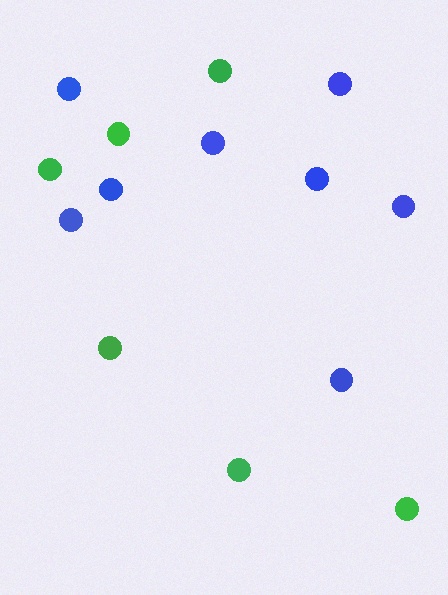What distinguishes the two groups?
There are 2 groups: one group of blue circles (8) and one group of green circles (6).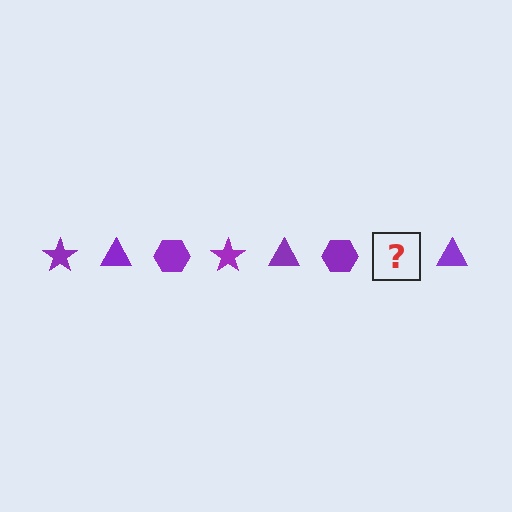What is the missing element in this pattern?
The missing element is a purple star.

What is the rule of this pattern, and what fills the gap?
The rule is that the pattern cycles through star, triangle, hexagon shapes in purple. The gap should be filled with a purple star.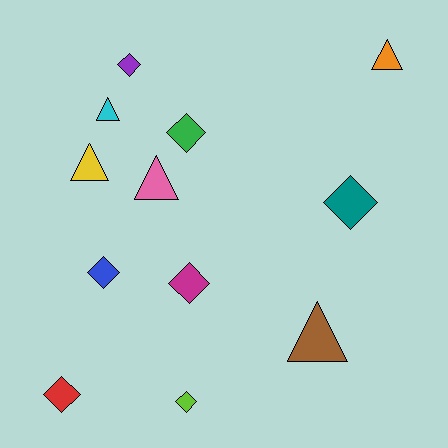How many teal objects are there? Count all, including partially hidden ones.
There is 1 teal object.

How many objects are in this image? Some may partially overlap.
There are 12 objects.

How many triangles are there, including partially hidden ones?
There are 5 triangles.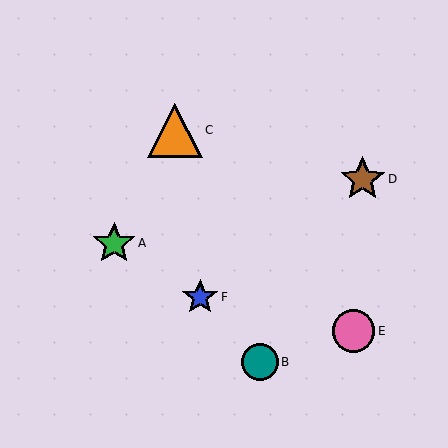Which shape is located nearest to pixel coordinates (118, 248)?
The green star (labeled A) at (114, 243) is nearest to that location.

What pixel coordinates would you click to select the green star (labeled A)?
Click at (114, 243) to select the green star A.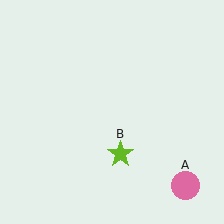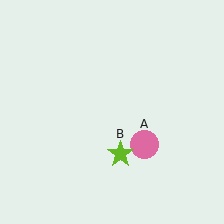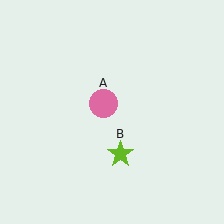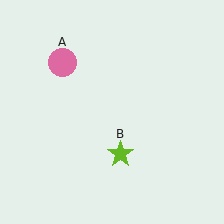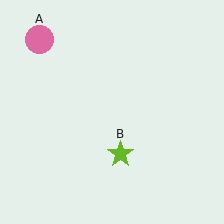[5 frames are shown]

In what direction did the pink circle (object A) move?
The pink circle (object A) moved up and to the left.